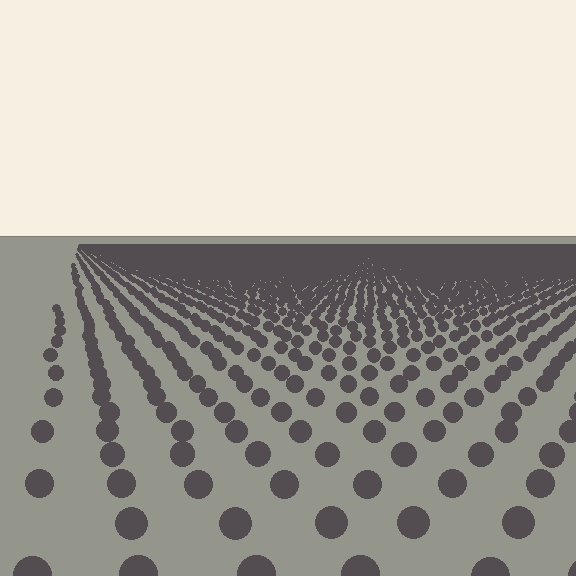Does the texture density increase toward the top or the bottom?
Density increases toward the top.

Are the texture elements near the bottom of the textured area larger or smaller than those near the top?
Larger. Near the bottom, elements are closer to the viewer and appear at a bigger on-screen size.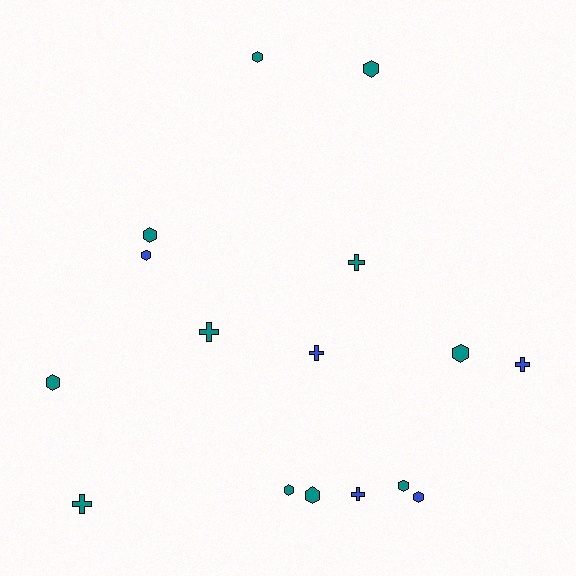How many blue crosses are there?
There are 3 blue crosses.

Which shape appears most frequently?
Hexagon, with 10 objects.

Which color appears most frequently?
Teal, with 11 objects.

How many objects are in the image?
There are 16 objects.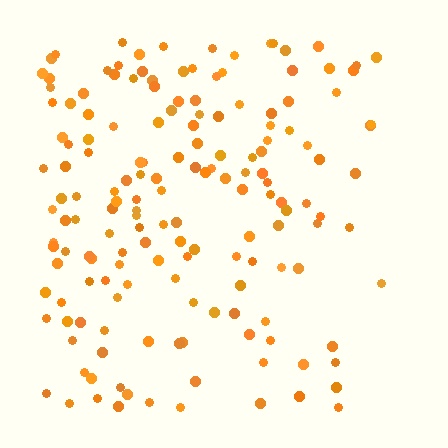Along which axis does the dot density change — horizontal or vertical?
Horizontal.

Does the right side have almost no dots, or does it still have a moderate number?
Still a moderate number, just noticeably fewer than the left.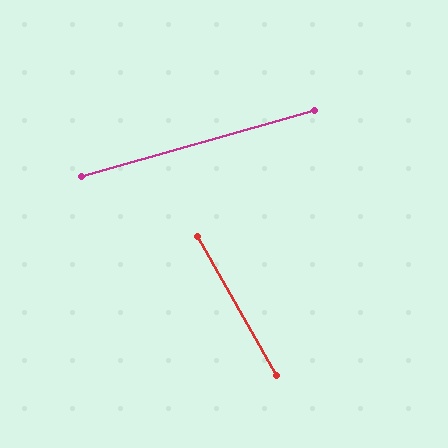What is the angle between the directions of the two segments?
Approximately 76 degrees.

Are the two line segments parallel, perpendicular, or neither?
Neither parallel nor perpendicular — they differ by about 76°.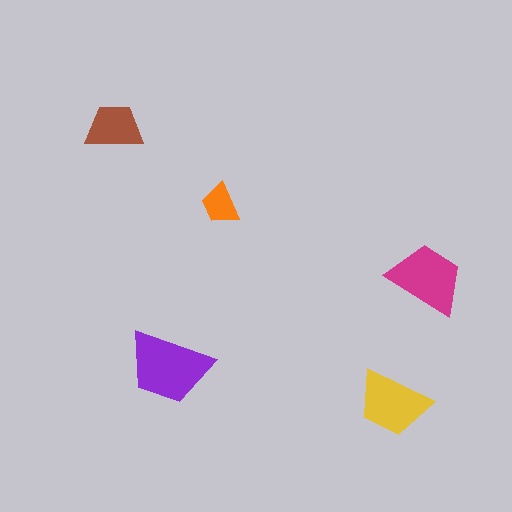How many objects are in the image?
There are 5 objects in the image.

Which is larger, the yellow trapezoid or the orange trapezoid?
The yellow one.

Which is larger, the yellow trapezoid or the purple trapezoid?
The purple one.